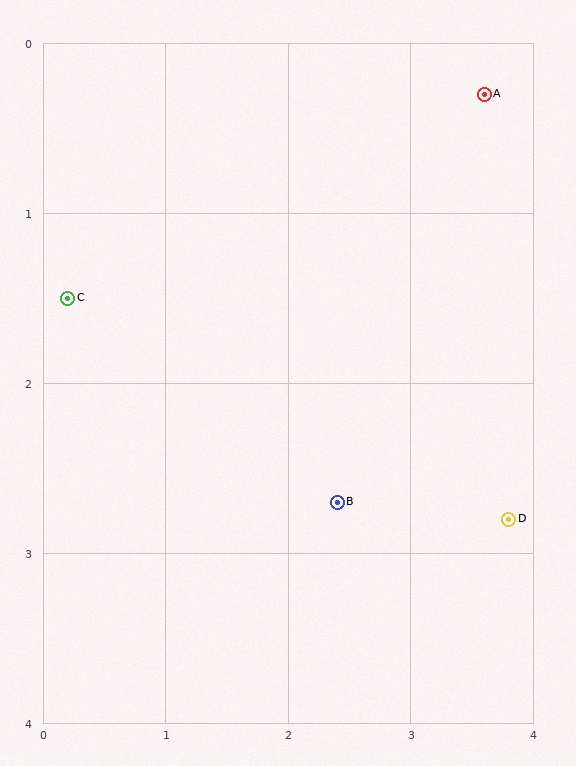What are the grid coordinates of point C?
Point C is at approximately (0.2, 1.5).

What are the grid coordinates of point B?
Point B is at approximately (2.4, 2.7).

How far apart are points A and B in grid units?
Points A and B are about 2.7 grid units apart.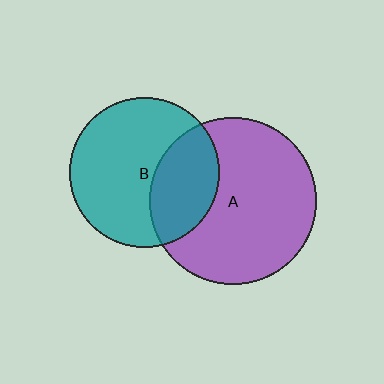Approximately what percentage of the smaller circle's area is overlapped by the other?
Approximately 35%.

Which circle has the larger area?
Circle A (purple).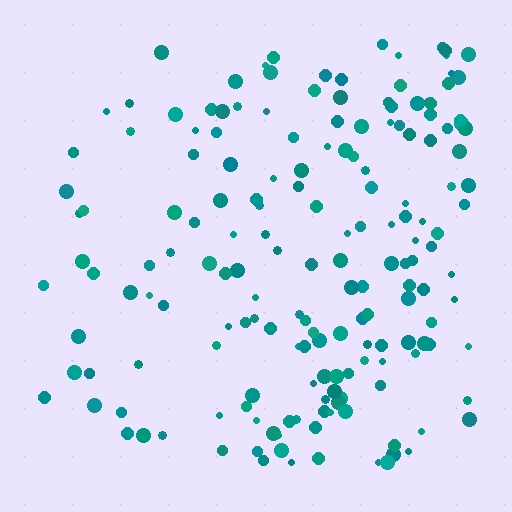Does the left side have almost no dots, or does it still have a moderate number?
Still a moderate number, just noticeably fewer than the right.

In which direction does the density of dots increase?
From left to right, with the right side densest.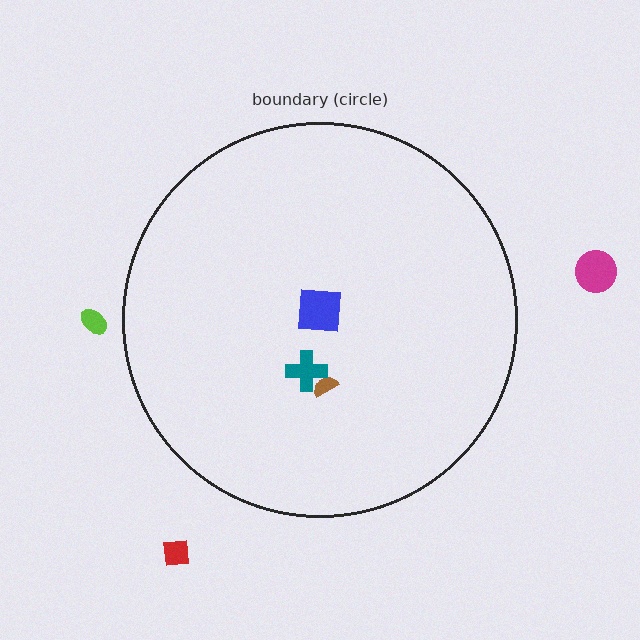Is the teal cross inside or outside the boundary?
Inside.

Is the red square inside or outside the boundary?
Outside.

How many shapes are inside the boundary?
3 inside, 3 outside.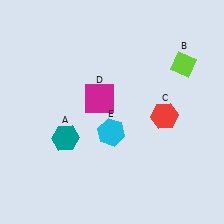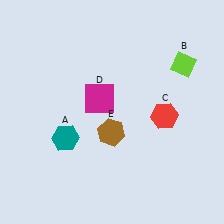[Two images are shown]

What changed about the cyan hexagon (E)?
In Image 1, E is cyan. In Image 2, it changed to brown.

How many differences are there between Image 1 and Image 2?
There is 1 difference between the two images.